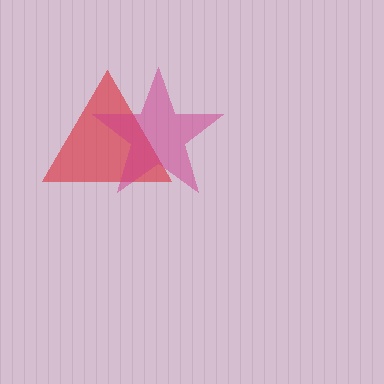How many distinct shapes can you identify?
There are 2 distinct shapes: a red triangle, a magenta star.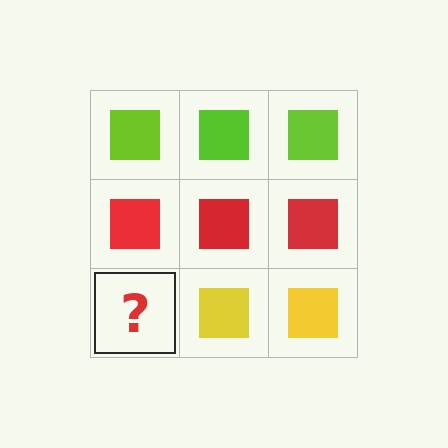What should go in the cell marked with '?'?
The missing cell should contain a yellow square.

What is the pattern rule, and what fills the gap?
The rule is that each row has a consistent color. The gap should be filled with a yellow square.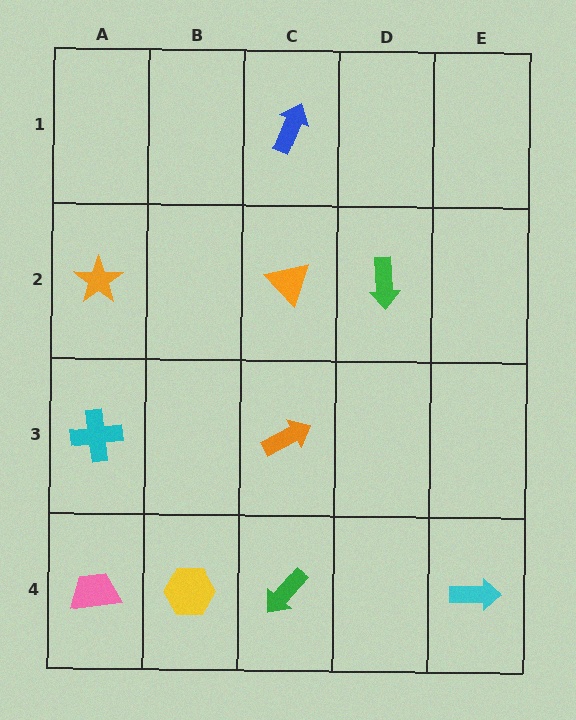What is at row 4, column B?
A yellow hexagon.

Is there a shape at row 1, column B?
No, that cell is empty.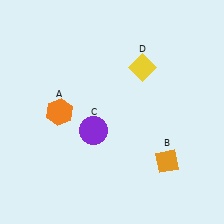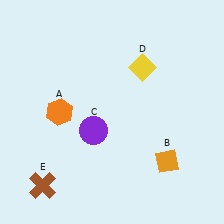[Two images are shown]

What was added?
A brown cross (E) was added in Image 2.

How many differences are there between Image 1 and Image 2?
There is 1 difference between the two images.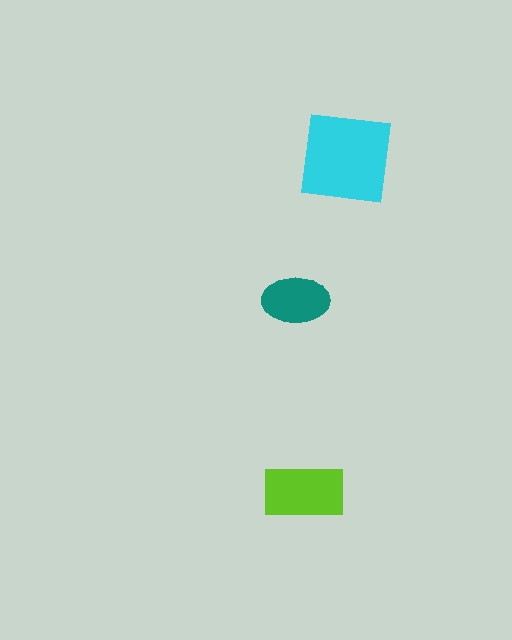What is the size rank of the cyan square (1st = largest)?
1st.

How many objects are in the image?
There are 3 objects in the image.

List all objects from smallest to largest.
The teal ellipse, the lime rectangle, the cyan square.